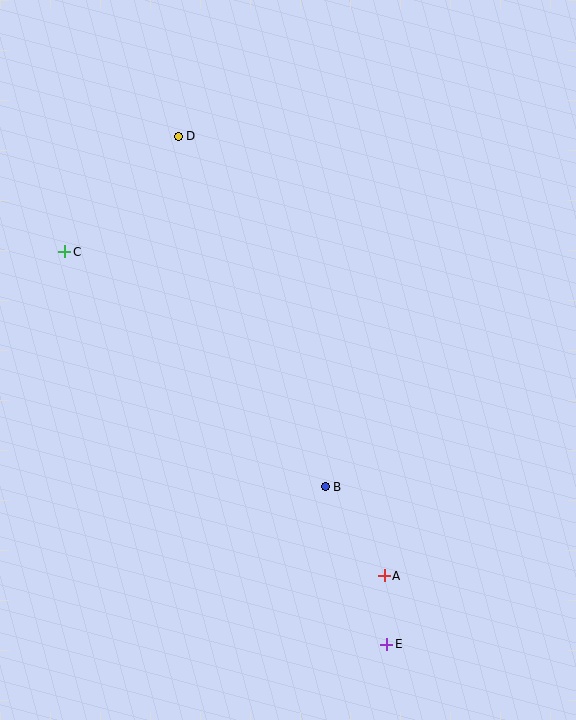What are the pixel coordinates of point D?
Point D is at (178, 136).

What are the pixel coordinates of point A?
Point A is at (384, 576).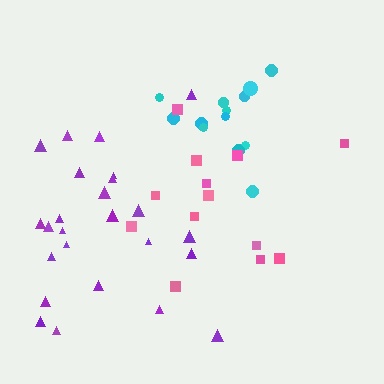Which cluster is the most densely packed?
Cyan.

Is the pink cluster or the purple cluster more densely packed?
Purple.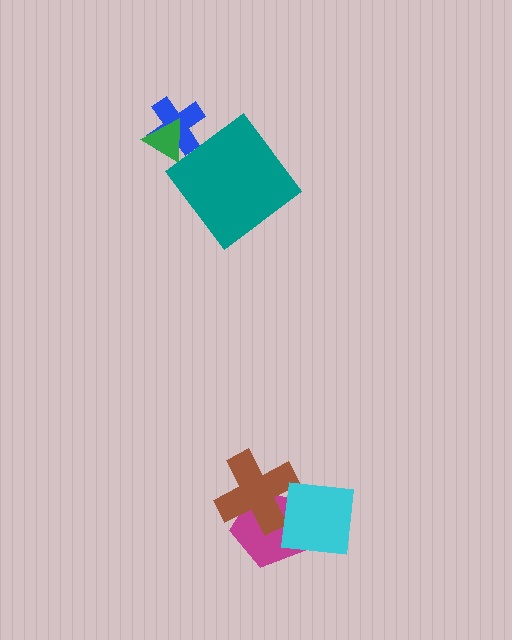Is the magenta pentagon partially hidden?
Yes, it is partially covered by another shape.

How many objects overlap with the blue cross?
1 object overlaps with the blue cross.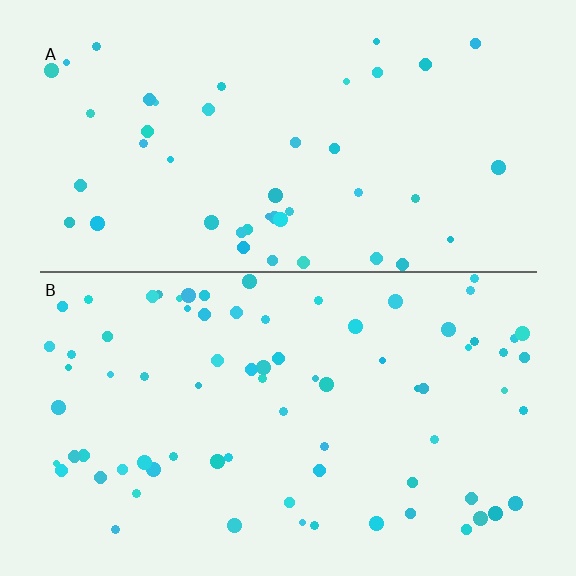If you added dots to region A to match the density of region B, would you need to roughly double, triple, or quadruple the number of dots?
Approximately double.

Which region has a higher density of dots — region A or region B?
B (the bottom).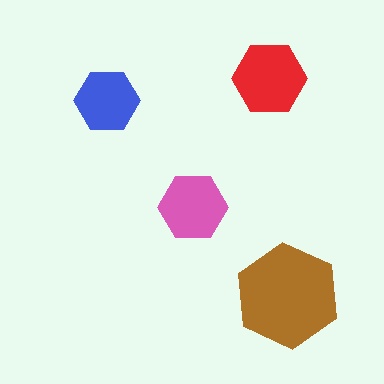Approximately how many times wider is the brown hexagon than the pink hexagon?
About 1.5 times wider.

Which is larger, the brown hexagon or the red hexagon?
The brown one.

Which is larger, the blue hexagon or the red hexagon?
The red one.